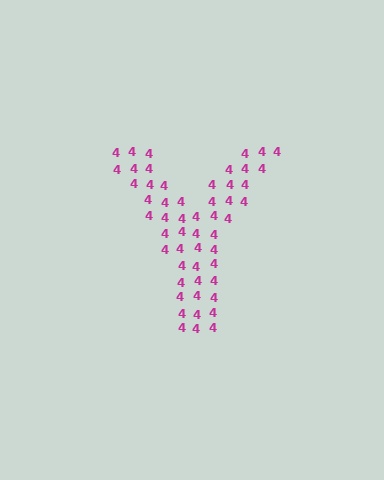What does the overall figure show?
The overall figure shows the letter Y.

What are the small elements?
The small elements are digit 4's.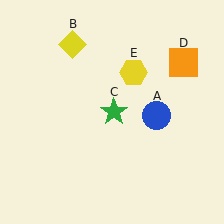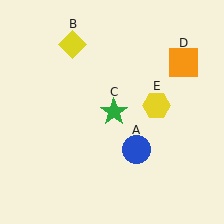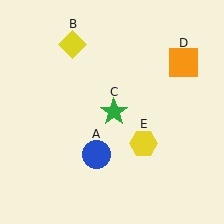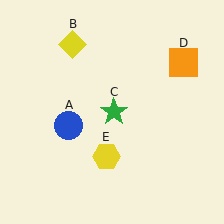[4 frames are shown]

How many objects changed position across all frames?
2 objects changed position: blue circle (object A), yellow hexagon (object E).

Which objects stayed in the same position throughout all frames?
Yellow diamond (object B) and green star (object C) and orange square (object D) remained stationary.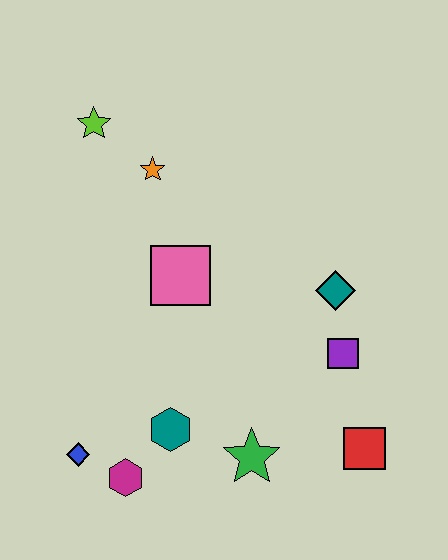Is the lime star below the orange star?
No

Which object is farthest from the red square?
The lime star is farthest from the red square.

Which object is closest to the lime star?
The orange star is closest to the lime star.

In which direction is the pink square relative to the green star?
The pink square is above the green star.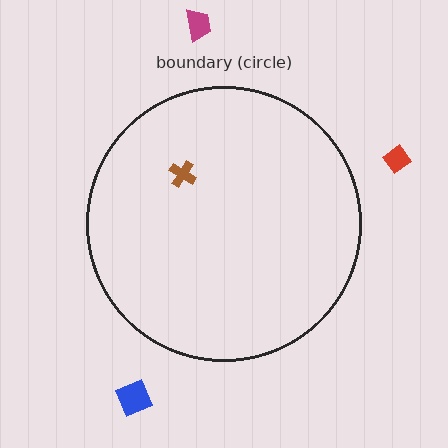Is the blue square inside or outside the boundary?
Outside.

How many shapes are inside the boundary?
1 inside, 3 outside.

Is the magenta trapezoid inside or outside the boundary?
Outside.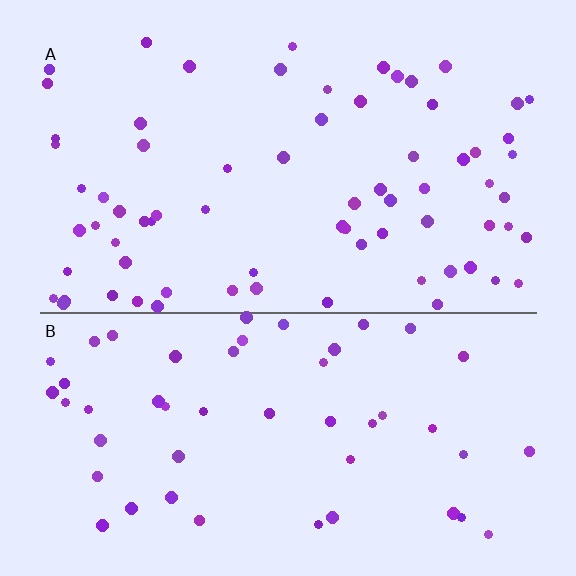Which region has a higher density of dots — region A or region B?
A (the top).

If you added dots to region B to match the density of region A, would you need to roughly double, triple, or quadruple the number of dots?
Approximately double.